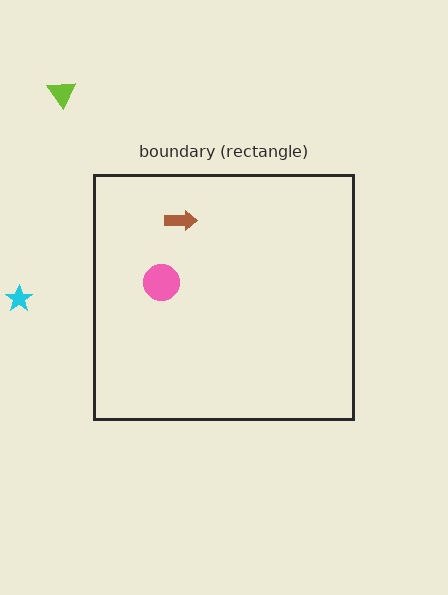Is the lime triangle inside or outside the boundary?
Outside.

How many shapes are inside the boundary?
2 inside, 2 outside.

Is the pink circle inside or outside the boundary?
Inside.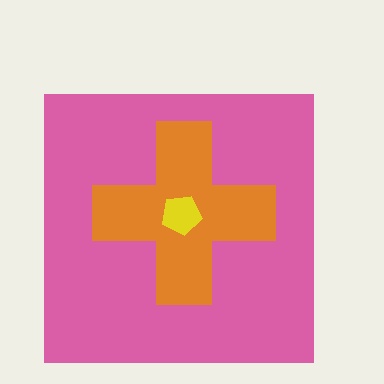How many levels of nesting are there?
3.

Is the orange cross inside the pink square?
Yes.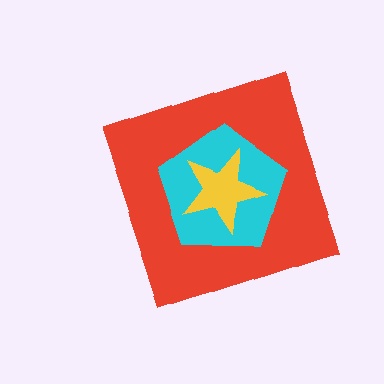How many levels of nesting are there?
3.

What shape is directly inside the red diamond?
The cyan pentagon.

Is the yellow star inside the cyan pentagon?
Yes.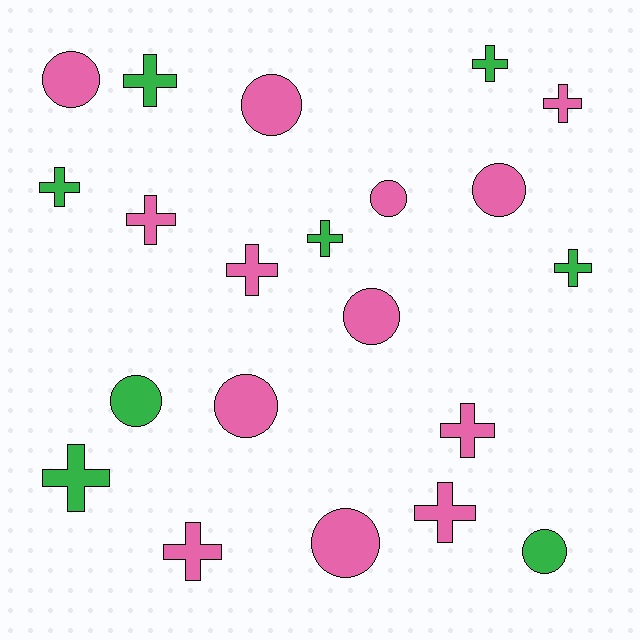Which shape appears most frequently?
Cross, with 12 objects.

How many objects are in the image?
There are 21 objects.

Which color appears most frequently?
Pink, with 13 objects.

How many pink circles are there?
There are 7 pink circles.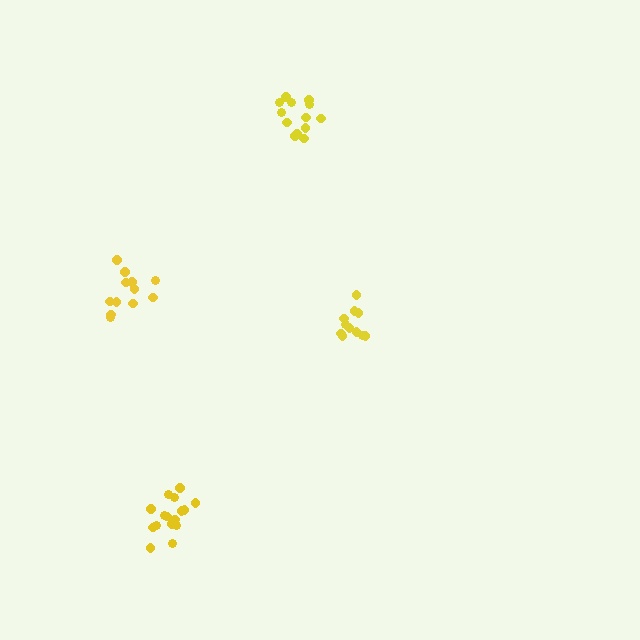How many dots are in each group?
Group 1: 13 dots, Group 2: 11 dots, Group 3: 16 dots, Group 4: 13 dots (53 total).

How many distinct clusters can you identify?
There are 4 distinct clusters.